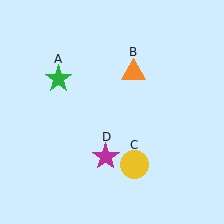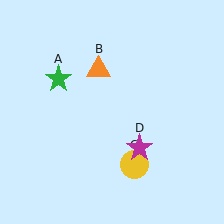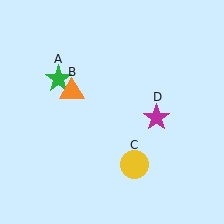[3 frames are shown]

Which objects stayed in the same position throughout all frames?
Green star (object A) and yellow circle (object C) remained stationary.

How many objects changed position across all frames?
2 objects changed position: orange triangle (object B), magenta star (object D).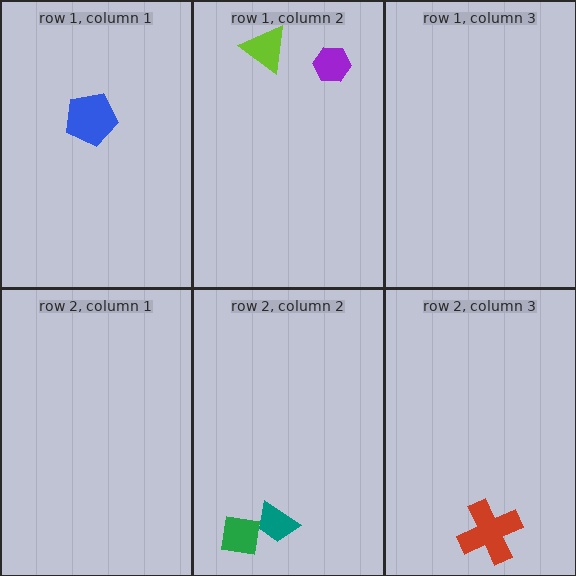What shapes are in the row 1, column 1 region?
The blue pentagon.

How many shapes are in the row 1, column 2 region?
2.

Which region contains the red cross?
The row 2, column 3 region.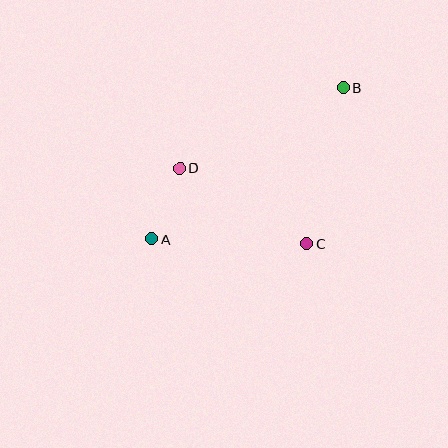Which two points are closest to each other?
Points A and D are closest to each other.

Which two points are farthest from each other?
Points A and B are farthest from each other.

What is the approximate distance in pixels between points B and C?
The distance between B and C is approximately 160 pixels.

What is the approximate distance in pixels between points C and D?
The distance between C and D is approximately 148 pixels.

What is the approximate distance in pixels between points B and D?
The distance between B and D is approximately 183 pixels.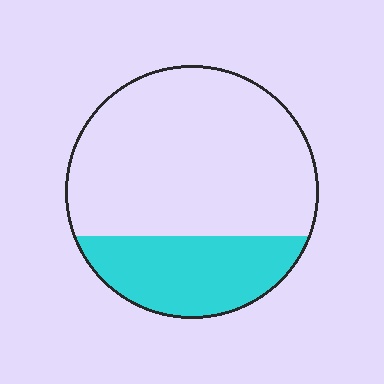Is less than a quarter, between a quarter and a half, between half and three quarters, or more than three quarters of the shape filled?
Between a quarter and a half.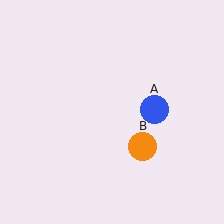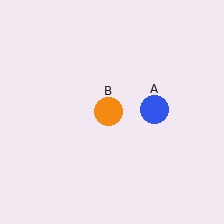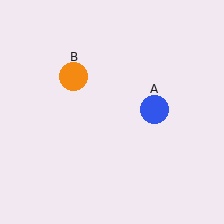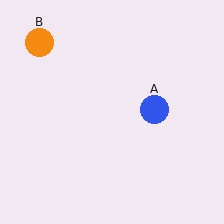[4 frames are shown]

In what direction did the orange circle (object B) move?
The orange circle (object B) moved up and to the left.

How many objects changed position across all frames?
1 object changed position: orange circle (object B).